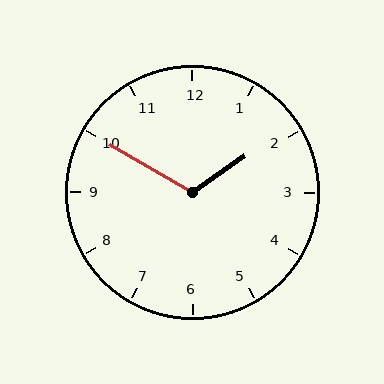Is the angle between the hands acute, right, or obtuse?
It is obtuse.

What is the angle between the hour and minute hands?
Approximately 115 degrees.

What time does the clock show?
1:50.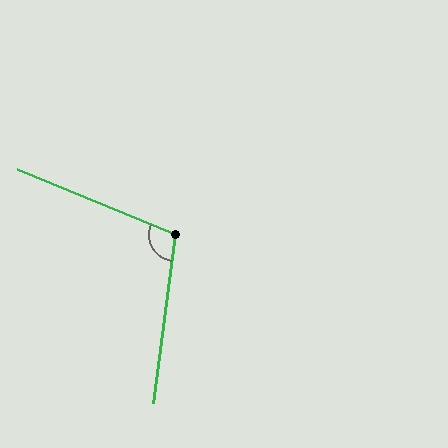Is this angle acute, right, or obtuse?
It is obtuse.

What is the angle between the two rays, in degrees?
Approximately 105 degrees.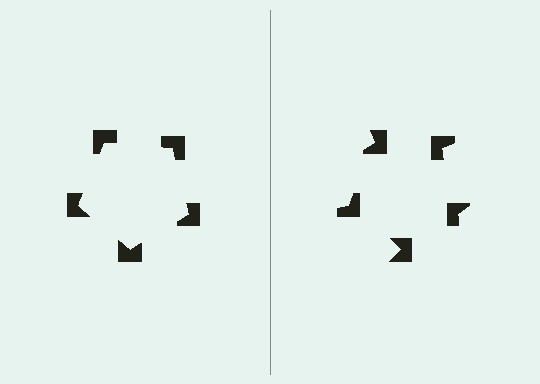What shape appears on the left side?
An illusory pentagon.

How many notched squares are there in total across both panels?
10 — 5 on each side.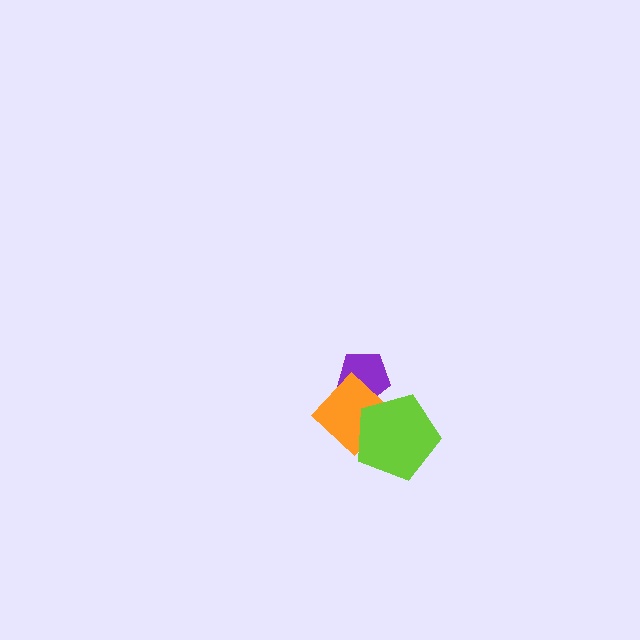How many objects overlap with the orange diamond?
2 objects overlap with the orange diamond.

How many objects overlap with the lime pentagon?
1 object overlaps with the lime pentagon.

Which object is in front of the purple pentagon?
The orange diamond is in front of the purple pentagon.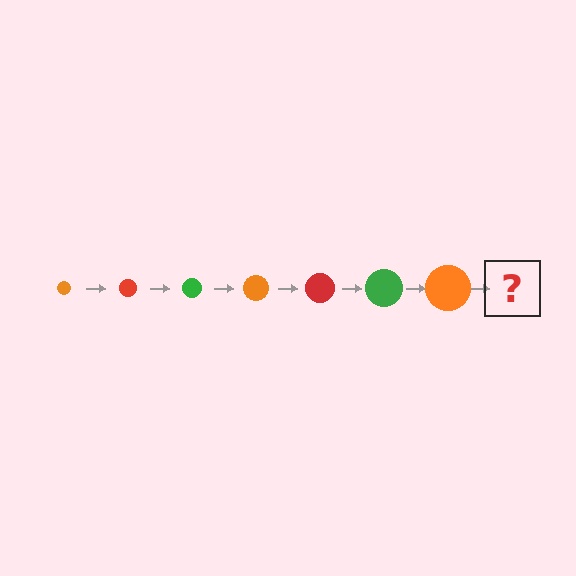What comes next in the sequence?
The next element should be a red circle, larger than the previous one.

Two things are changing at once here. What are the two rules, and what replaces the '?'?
The two rules are that the circle grows larger each step and the color cycles through orange, red, and green. The '?' should be a red circle, larger than the previous one.